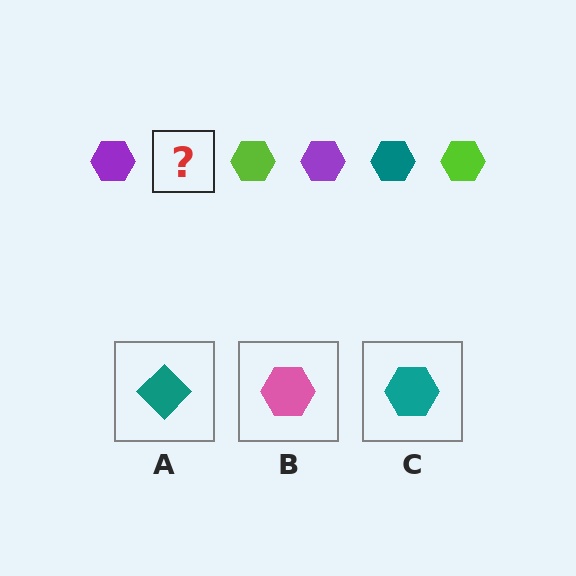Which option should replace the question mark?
Option C.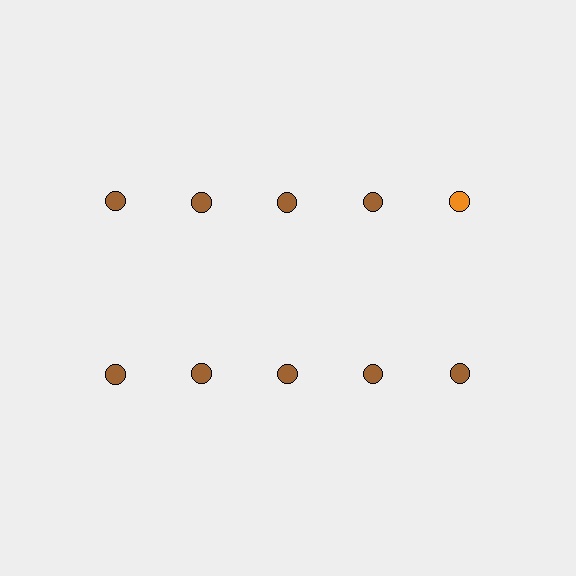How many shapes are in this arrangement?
There are 10 shapes arranged in a grid pattern.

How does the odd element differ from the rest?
It has a different color: orange instead of brown.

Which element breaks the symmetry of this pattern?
The orange circle in the top row, rightmost column breaks the symmetry. All other shapes are brown circles.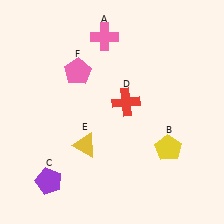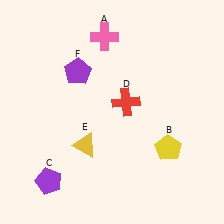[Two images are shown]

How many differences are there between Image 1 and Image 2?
There is 1 difference between the two images.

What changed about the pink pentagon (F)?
In Image 1, F is pink. In Image 2, it changed to purple.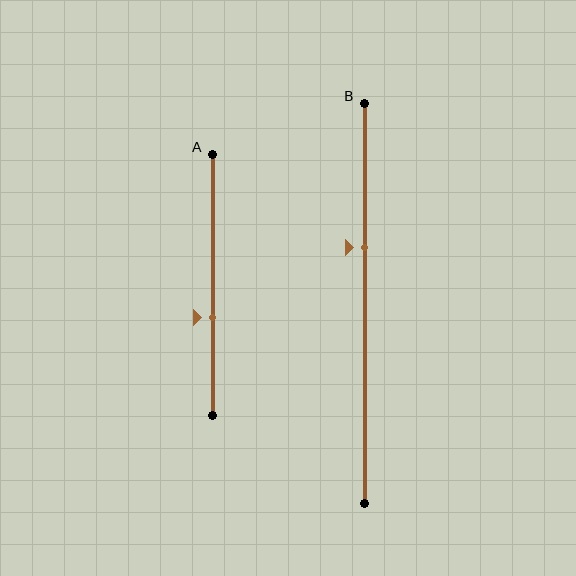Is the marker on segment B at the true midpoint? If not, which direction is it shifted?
No, the marker on segment B is shifted upward by about 14% of the segment length.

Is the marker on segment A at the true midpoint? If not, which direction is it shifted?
No, the marker on segment A is shifted downward by about 12% of the segment length.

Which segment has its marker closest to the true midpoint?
Segment A has its marker closest to the true midpoint.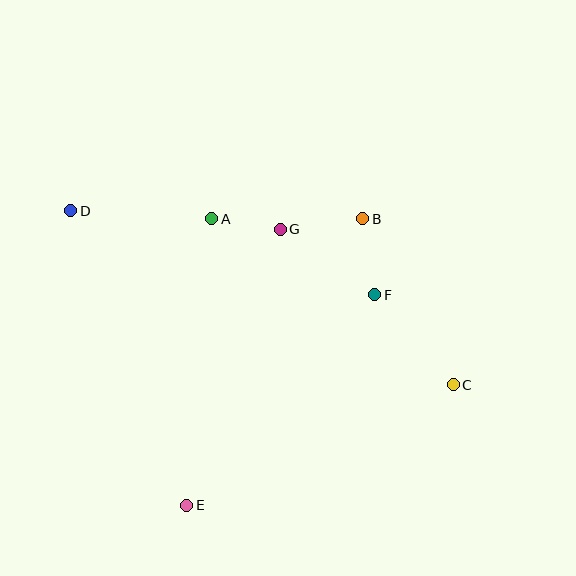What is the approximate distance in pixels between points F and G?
The distance between F and G is approximately 115 pixels.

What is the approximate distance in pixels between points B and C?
The distance between B and C is approximately 189 pixels.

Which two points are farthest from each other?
Points C and D are farthest from each other.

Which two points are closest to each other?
Points A and G are closest to each other.